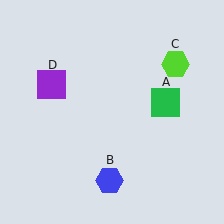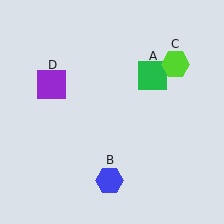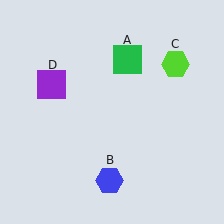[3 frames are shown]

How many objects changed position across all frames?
1 object changed position: green square (object A).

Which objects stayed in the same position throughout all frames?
Blue hexagon (object B) and lime hexagon (object C) and purple square (object D) remained stationary.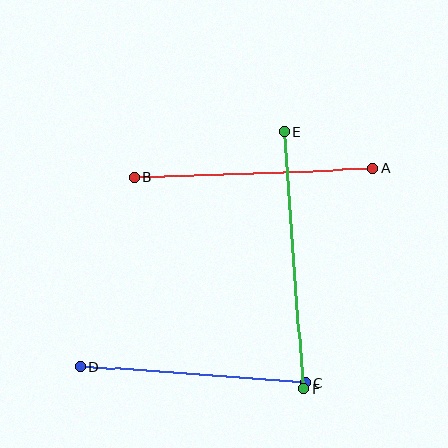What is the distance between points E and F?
The distance is approximately 258 pixels.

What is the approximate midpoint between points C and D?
The midpoint is at approximately (192, 374) pixels.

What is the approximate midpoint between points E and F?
The midpoint is at approximately (294, 260) pixels.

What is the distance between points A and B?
The distance is approximately 238 pixels.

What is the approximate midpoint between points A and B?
The midpoint is at approximately (253, 173) pixels.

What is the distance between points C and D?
The distance is approximately 226 pixels.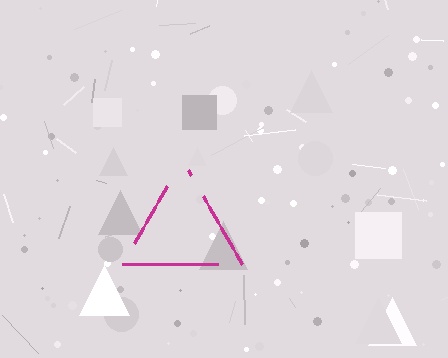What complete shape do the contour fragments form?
The contour fragments form a triangle.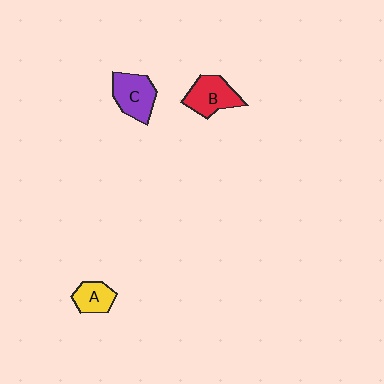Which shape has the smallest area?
Shape A (yellow).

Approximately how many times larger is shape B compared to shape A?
Approximately 1.5 times.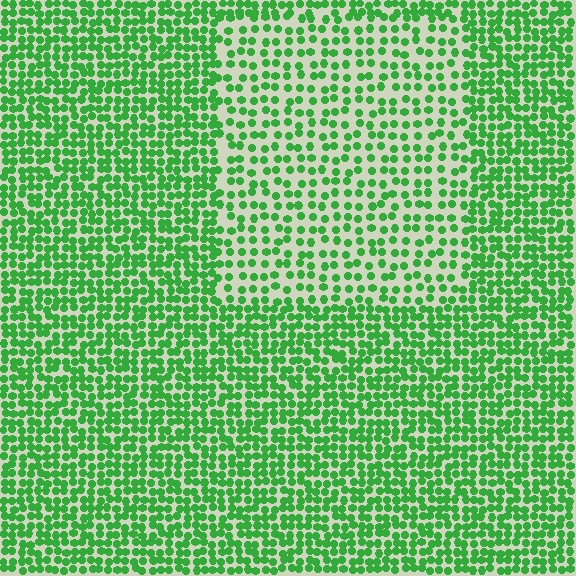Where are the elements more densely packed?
The elements are more densely packed outside the rectangle boundary.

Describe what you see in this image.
The image contains small green elements arranged at two different densities. A rectangle-shaped region is visible where the elements are less densely packed than the surrounding area.